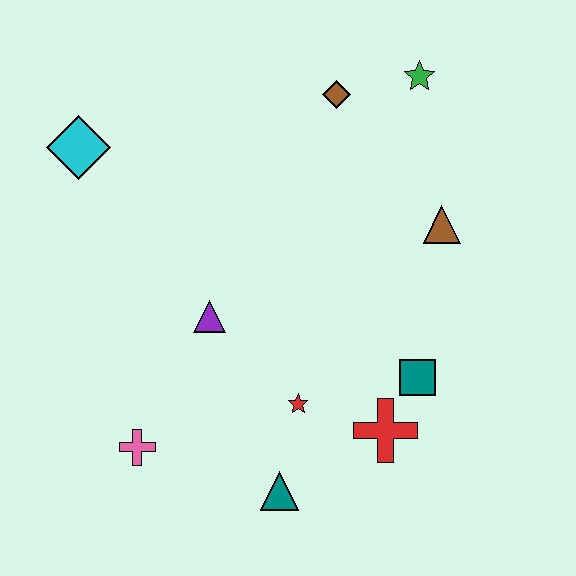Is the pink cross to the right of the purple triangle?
No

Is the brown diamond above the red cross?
Yes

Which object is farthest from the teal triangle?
The green star is farthest from the teal triangle.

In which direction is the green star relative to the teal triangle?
The green star is above the teal triangle.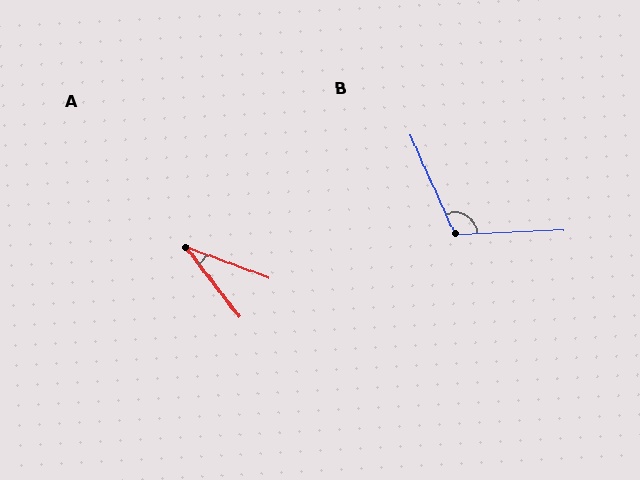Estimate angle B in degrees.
Approximately 112 degrees.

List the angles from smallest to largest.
A (32°), B (112°).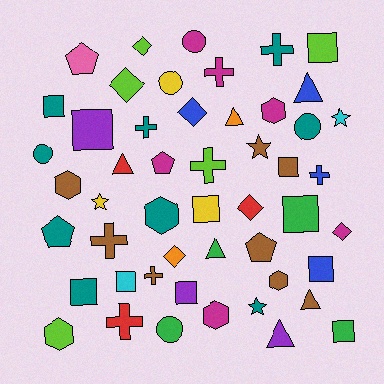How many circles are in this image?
There are 5 circles.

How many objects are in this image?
There are 50 objects.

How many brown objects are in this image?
There are 8 brown objects.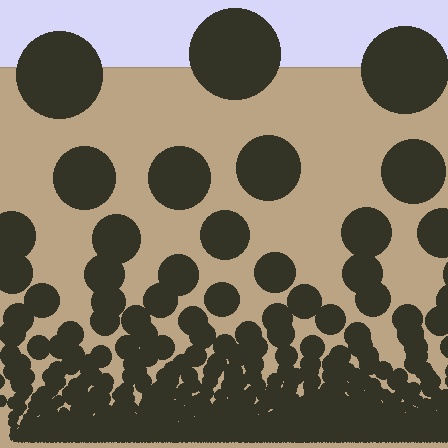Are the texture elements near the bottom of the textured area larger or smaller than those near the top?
Smaller. The gradient is inverted — elements near the bottom are smaller and denser.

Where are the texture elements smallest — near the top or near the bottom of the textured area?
Near the bottom.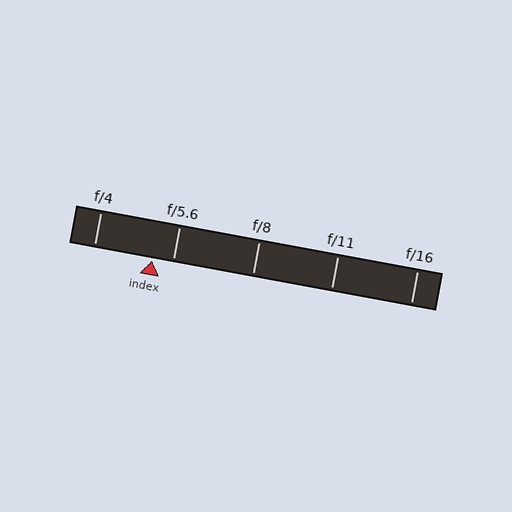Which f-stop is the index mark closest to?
The index mark is closest to f/5.6.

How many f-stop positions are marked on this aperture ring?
There are 5 f-stop positions marked.